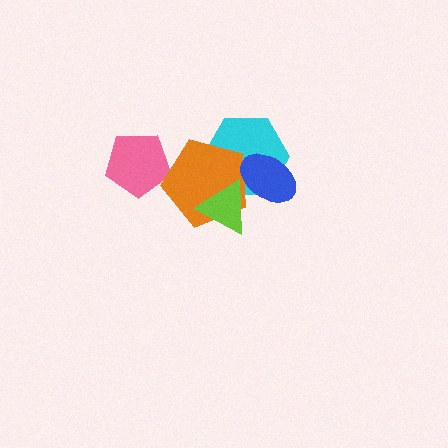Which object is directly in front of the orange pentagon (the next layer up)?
The blue ellipse is directly in front of the orange pentagon.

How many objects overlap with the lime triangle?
3 objects overlap with the lime triangle.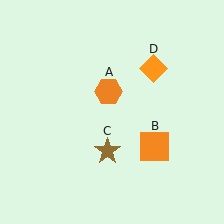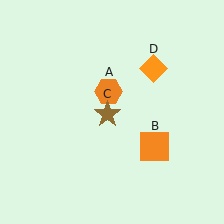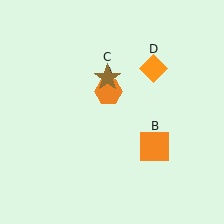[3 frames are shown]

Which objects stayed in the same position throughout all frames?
Orange hexagon (object A) and orange square (object B) and orange diamond (object D) remained stationary.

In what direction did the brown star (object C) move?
The brown star (object C) moved up.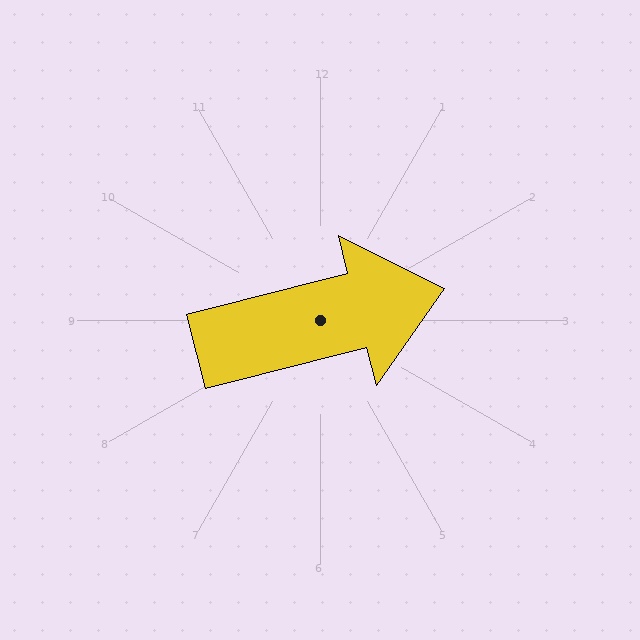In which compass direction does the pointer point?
East.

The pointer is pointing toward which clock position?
Roughly 3 o'clock.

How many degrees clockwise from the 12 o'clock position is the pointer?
Approximately 76 degrees.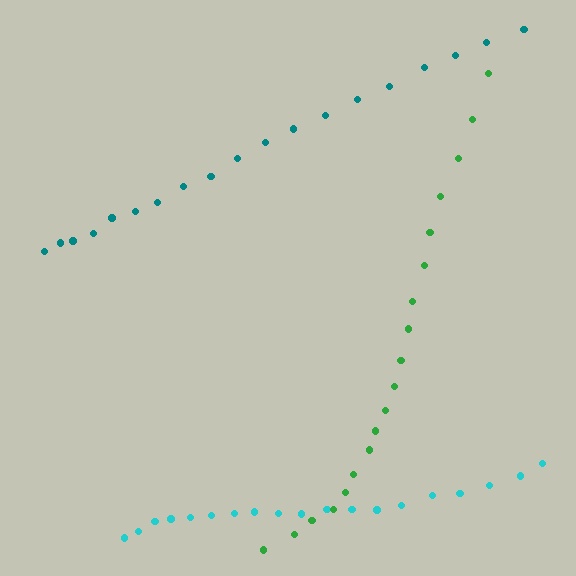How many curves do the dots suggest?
There are 3 distinct paths.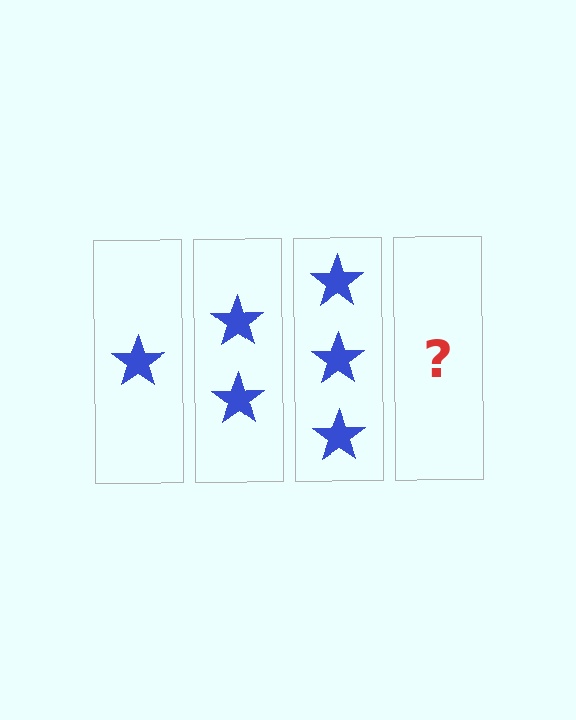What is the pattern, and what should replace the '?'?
The pattern is that each step adds one more star. The '?' should be 4 stars.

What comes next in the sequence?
The next element should be 4 stars.